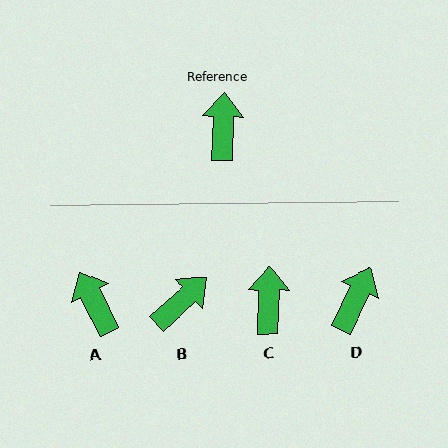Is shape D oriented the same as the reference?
No, it is off by about 23 degrees.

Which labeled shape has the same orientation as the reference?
C.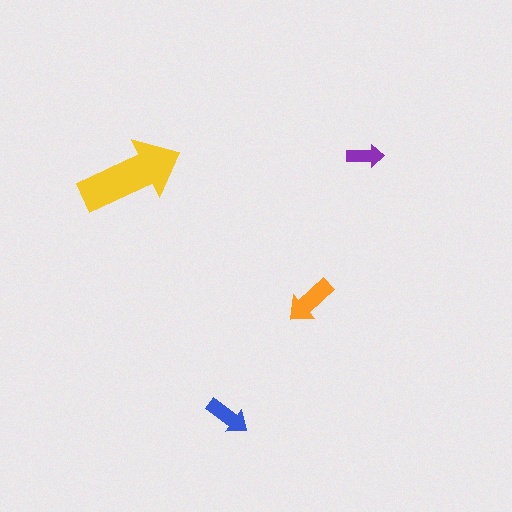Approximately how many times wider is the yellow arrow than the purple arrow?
About 3 times wider.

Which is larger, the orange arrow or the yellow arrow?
The yellow one.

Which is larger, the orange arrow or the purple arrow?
The orange one.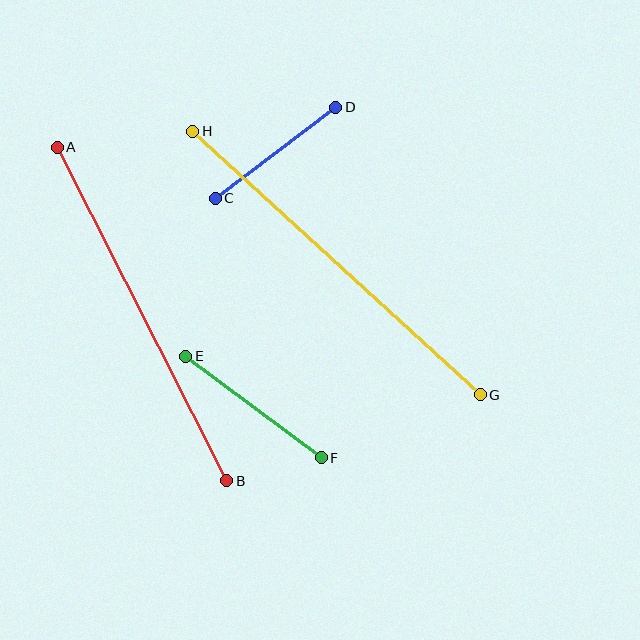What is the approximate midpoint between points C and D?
The midpoint is at approximately (275, 153) pixels.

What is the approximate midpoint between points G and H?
The midpoint is at approximately (337, 263) pixels.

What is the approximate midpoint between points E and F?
The midpoint is at approximately (254, 407) pixels.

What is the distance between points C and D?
The distance is approximately 151 pixels.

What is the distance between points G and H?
The distance is approximately 390 pixels.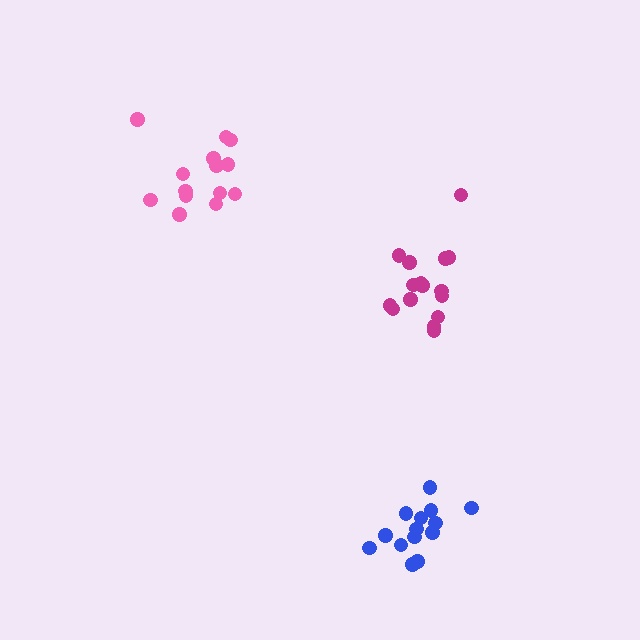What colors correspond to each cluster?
The clusters are colored: magenta, pink, blue.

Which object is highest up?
The pink cluster is topmost.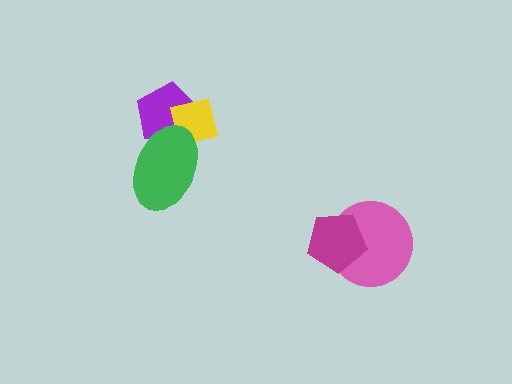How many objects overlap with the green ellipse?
2 objects overlap with the green ellipse.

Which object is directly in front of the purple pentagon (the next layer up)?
The yellow square is directly in front of the purple pentagon.